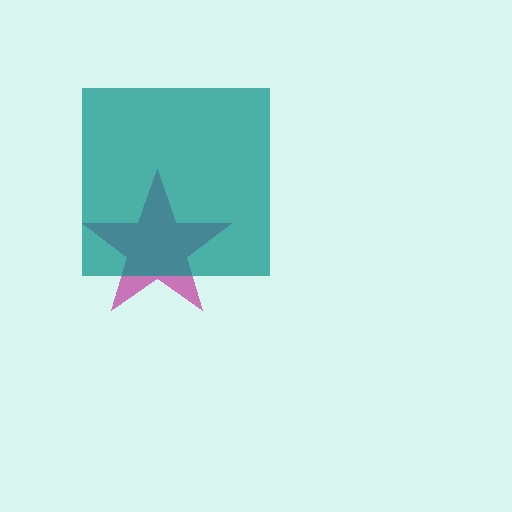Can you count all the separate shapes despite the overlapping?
Yes, there are 2 separate shapes.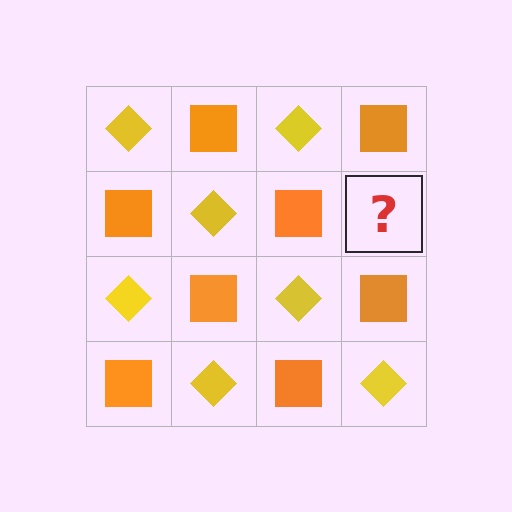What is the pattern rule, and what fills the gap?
The rule is that it alternates yellow diamond and orange square in a checkerboard pattern. The gap should be filled with a yellow diamond.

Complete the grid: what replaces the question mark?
The question mark should be replaced with a yellow diamond.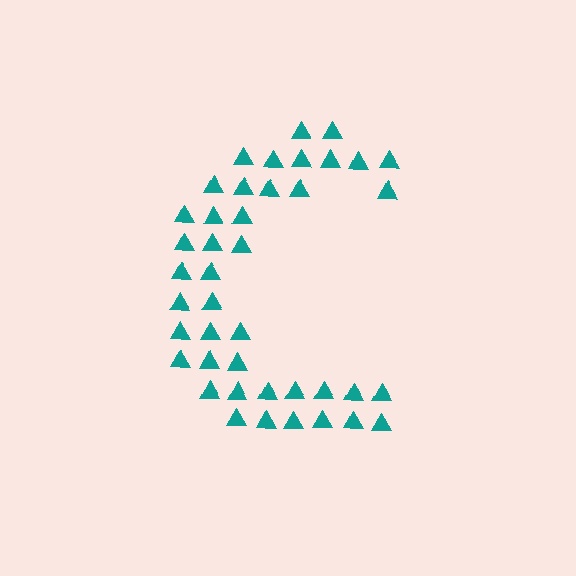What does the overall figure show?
The overall figure shows the letter C.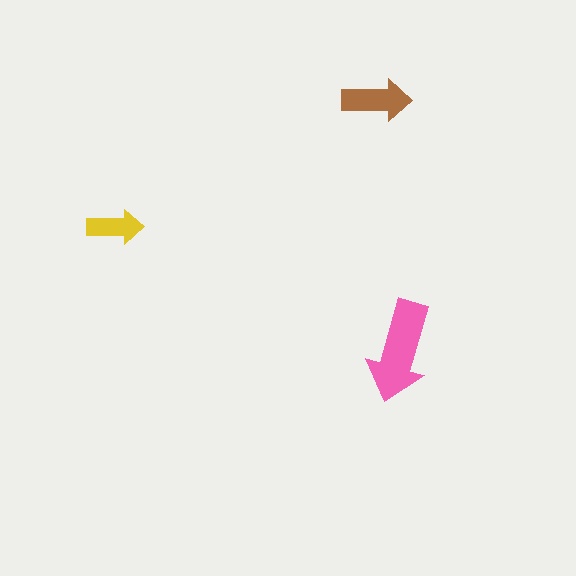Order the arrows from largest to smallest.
the pink one, the brown one, the yellow one.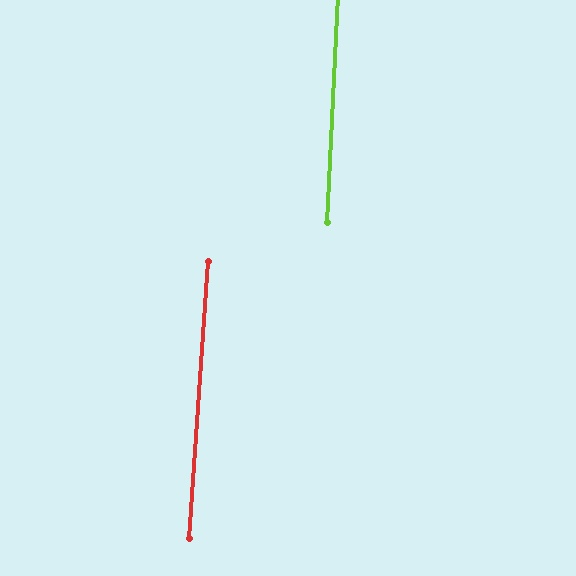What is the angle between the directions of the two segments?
Approximately 1 degree.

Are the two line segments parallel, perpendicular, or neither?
Parallel — their directions differ by only 1.2°.